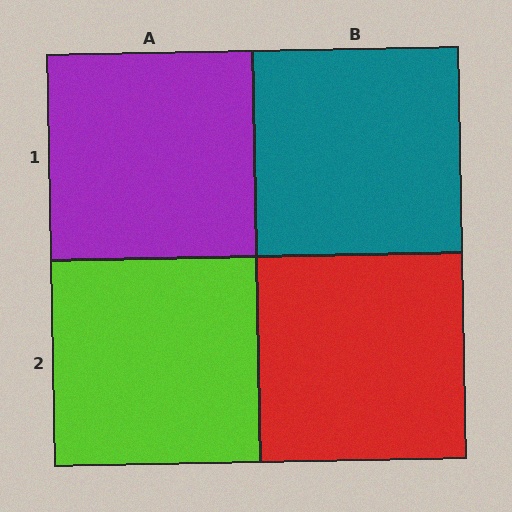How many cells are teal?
1 cell is teal.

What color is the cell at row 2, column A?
Lime.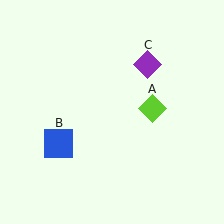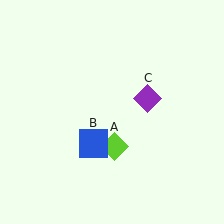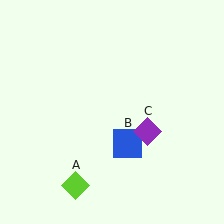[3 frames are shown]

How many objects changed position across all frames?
3 objects changed position: lime diamond (object A), blue square (object B), purple diamond (object C).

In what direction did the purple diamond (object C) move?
The purple diamond (object C) moved down.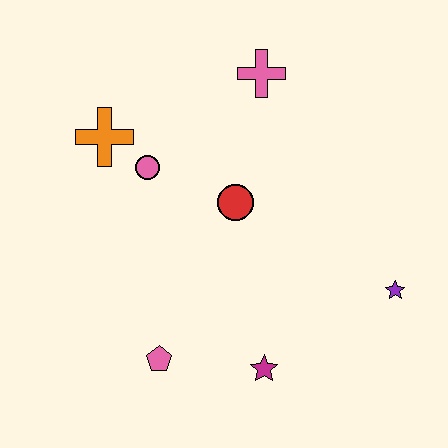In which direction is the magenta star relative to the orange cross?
The magenta star is below the orange cross.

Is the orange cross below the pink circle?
No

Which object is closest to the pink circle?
The orange cross is closest to the pink circle.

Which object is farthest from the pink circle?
The purple star is farthest from the pink circle.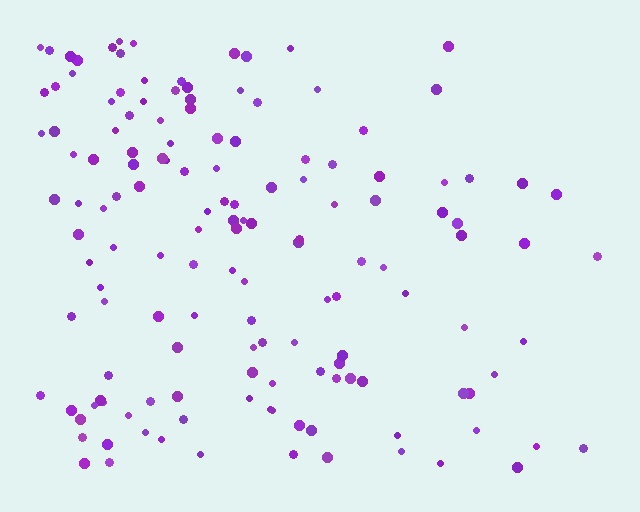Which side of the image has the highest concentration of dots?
The left.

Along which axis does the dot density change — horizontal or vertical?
Horizontal.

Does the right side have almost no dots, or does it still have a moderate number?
Still a moderate number, just noticeably fewer than the left.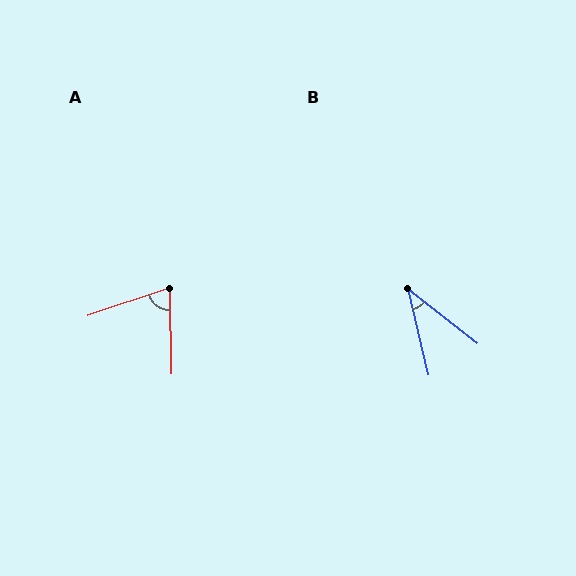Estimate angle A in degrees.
Approximately 72 degrees.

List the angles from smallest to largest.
B (38°), A (72°).